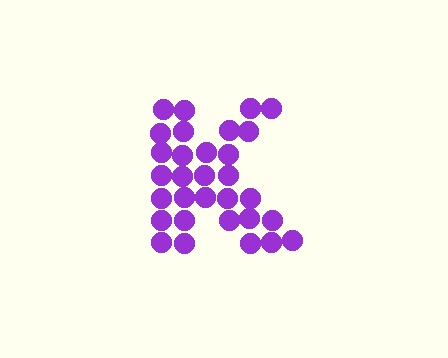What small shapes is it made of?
It is made of small circles.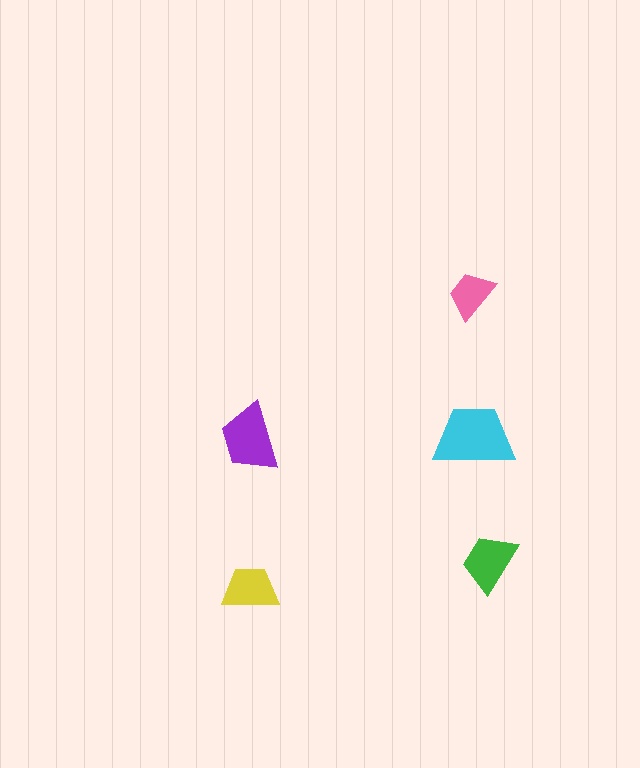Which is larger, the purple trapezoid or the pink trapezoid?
The purple one.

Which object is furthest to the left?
The purple trapezoid is leftmost.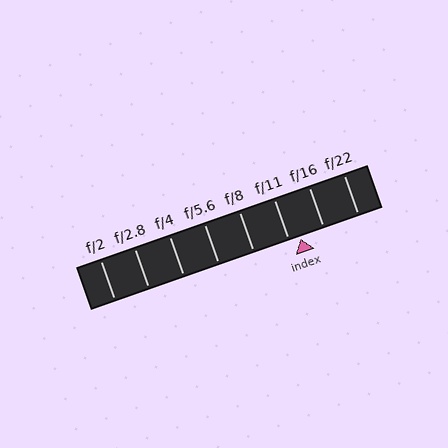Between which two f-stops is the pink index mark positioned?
The index mark is between f/11 and f/16.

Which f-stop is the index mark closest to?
The index mark is closest to f/11.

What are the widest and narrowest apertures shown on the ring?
The widest aperture shown is f/2 and the narrowest is f/22.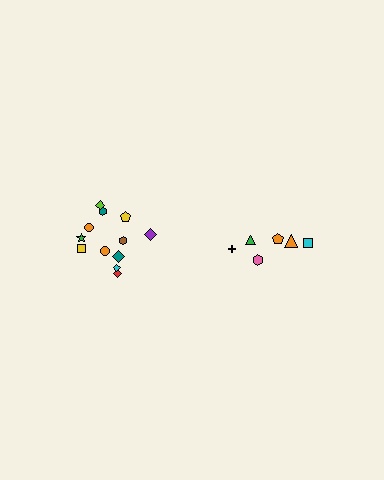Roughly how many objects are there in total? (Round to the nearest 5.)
Roughly 20 objects in total.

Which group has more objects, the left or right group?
The left group.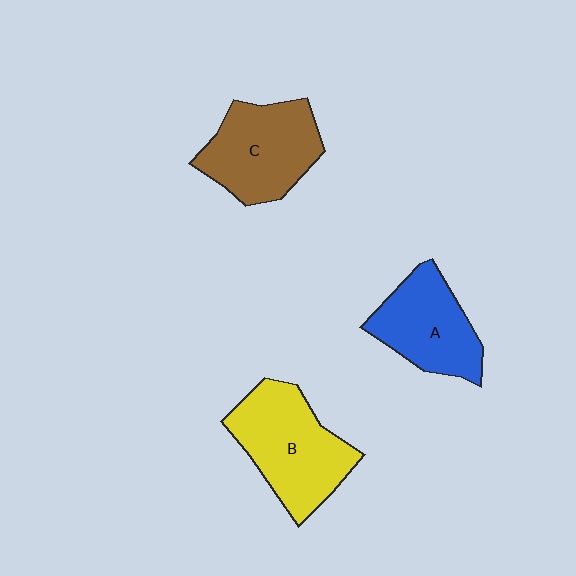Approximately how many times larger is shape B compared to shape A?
Approximately 1.3 times.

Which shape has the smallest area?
Shape A (blue).